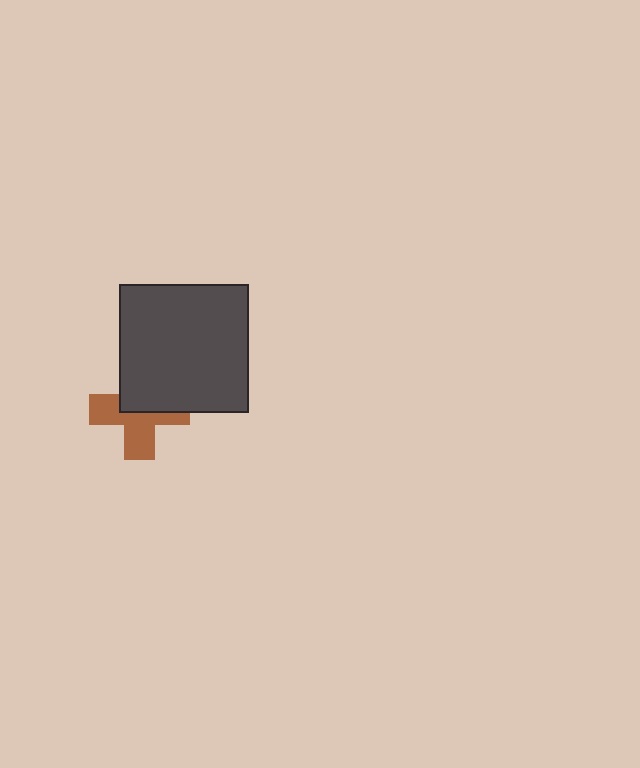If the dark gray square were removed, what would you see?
You would see the complete brown cross.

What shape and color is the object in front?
The object in front is a dark gray square.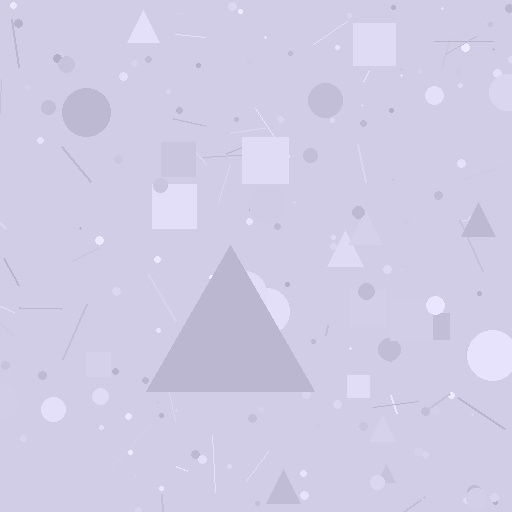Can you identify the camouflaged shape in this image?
The camouflaged shape is a triangle.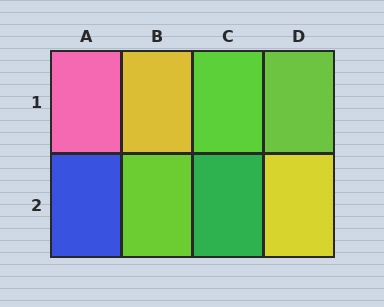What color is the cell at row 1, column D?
Lime.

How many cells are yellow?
2 cells are yellow.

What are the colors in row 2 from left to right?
Blue, lime, green, yellow.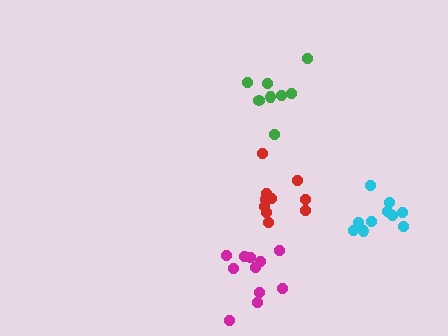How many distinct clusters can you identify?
There are 4 distinct clusters.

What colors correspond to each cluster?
The clusters are colored: cyan, magenta, green, red.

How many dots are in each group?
Group 1: 10 dots, Group 2: 11 dots, Group 3: 8 dots, Group 4: 10 dots (39 total).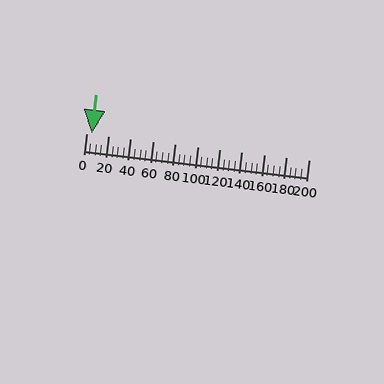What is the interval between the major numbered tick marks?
The major tick marks are spaced 20 units apart.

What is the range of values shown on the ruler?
The ruler shows values from 0 to 200.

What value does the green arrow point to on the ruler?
The green arrow points to approximately 5.